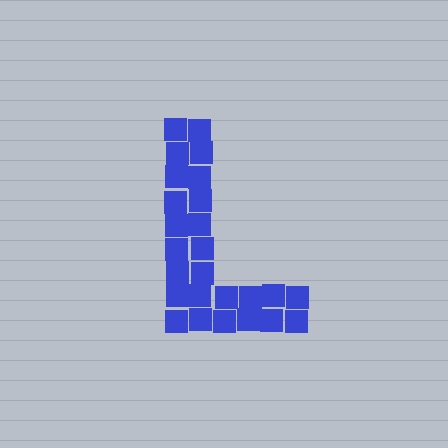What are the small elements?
The small elements are squares.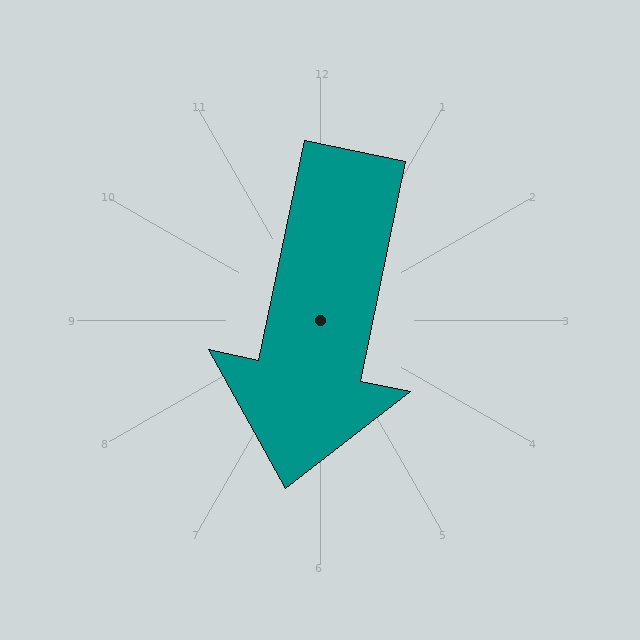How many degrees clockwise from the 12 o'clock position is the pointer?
Approximately 192 degrees.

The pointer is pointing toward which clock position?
Roughly 6 o'clock.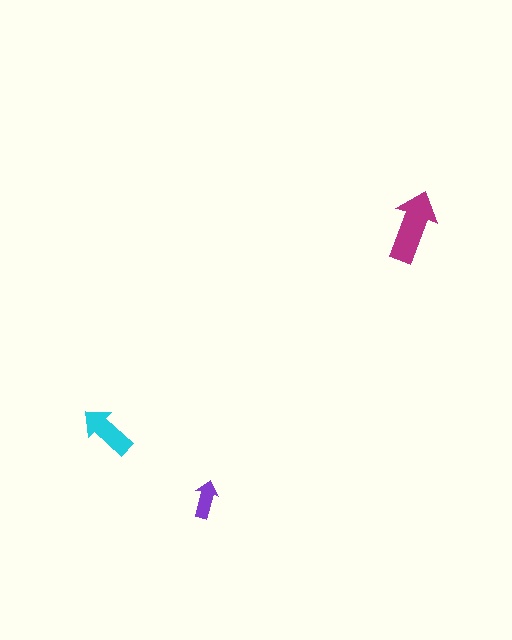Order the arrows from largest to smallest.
the magenta one, the cyan one, the purple one.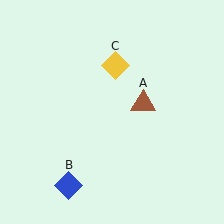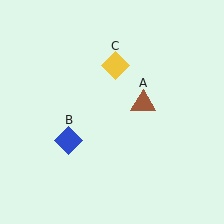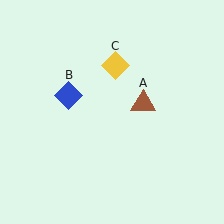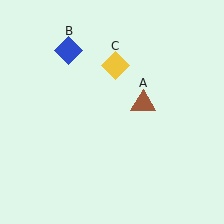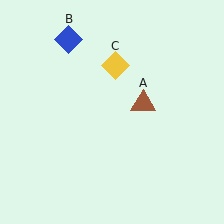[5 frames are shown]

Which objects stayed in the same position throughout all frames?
Brown triangle (object A) and yellow diamond (object C) remained stationary.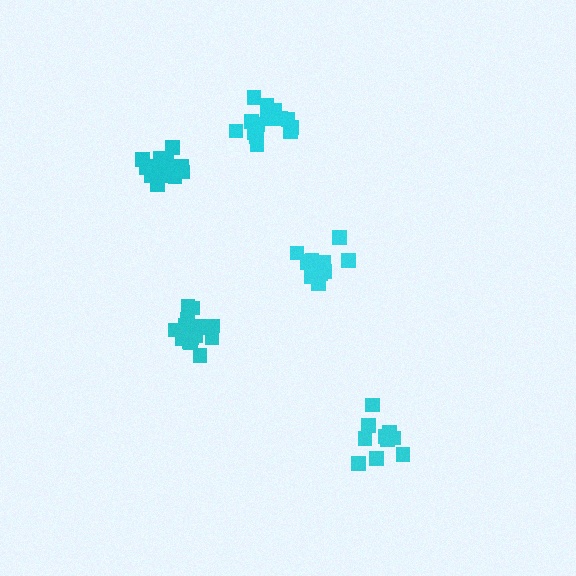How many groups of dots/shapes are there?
There are 5 groups.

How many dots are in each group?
Group 1: 14 dots, Group 2: 15 dots, Group 3: 11 dots, Group 4: 17 dots, Group 5: 16 dots (73 total).